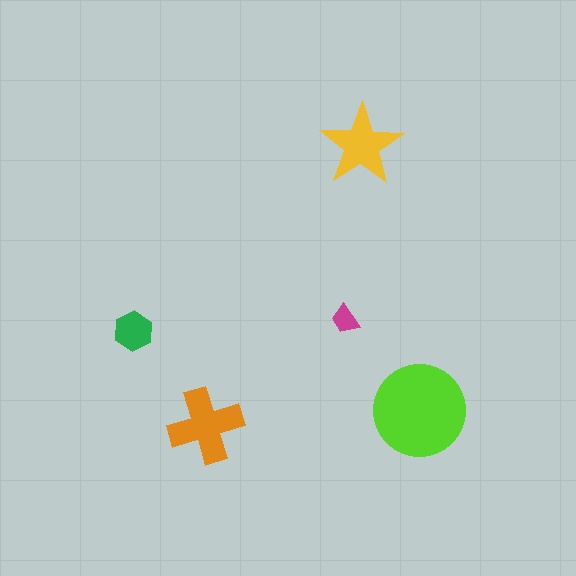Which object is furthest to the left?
The green hexagon is leftmost.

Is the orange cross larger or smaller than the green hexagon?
Larger.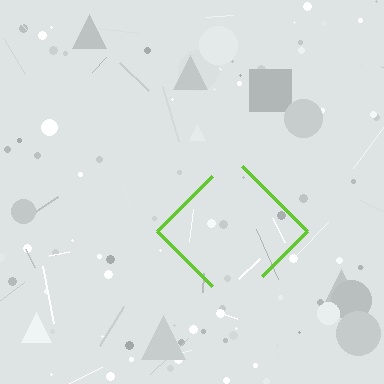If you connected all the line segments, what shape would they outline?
They would outline a diamond.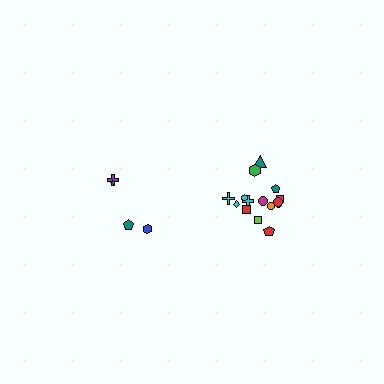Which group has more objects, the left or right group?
The right group.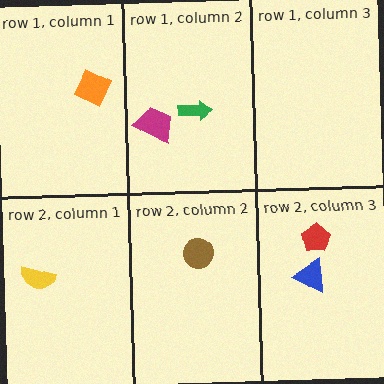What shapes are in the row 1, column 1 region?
The orange diamond.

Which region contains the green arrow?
The row 1, column 2 region.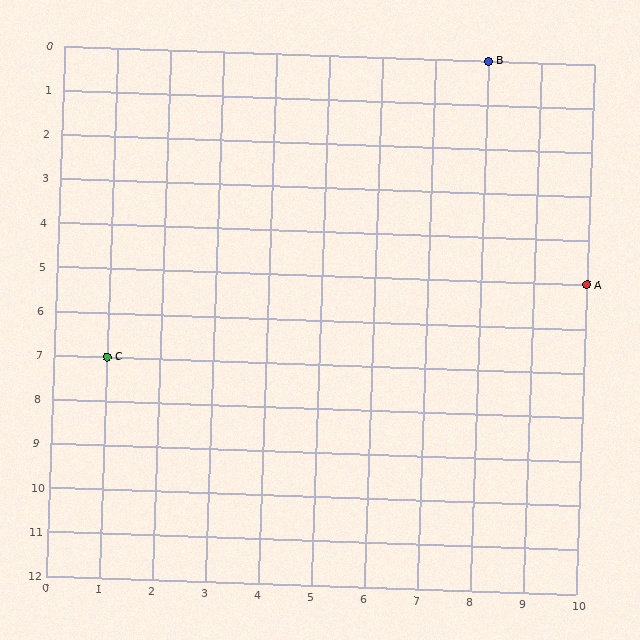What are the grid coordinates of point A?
Point A is at grid coordinates (10, 5).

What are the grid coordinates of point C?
Point C is at grid coordinates (1, 7).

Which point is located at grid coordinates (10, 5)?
Point A is at (10, 5).